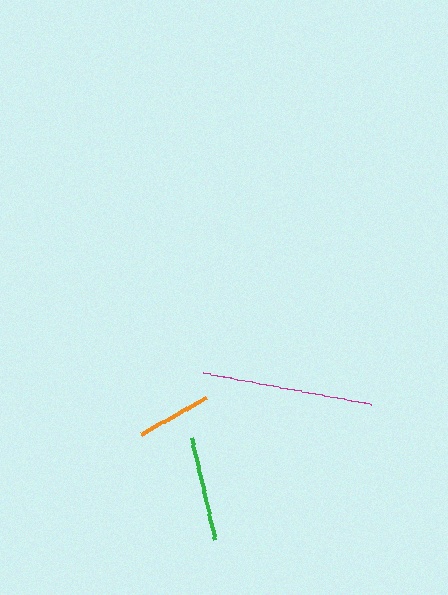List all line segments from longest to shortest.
From longest to shortest: magenta, green, orange.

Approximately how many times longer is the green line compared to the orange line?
The green line is approximately 1.4 times the length of the orange line.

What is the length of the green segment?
The green segment is approximately 105 pixels long.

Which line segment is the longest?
The magenta line is the longest at approximately 172 pixels.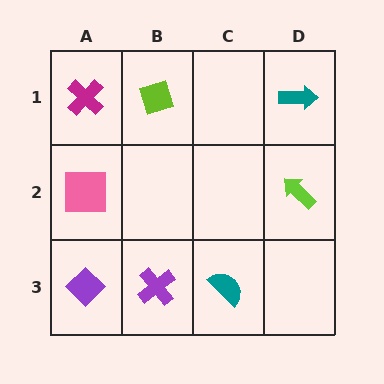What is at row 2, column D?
A lime arrow.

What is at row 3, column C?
A teal semicircle.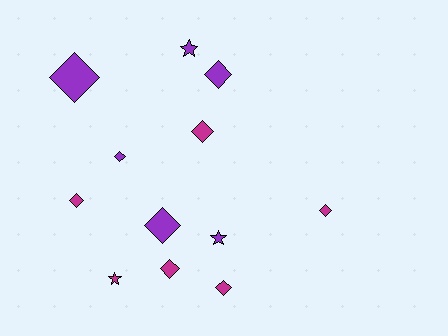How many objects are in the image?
There are 12 objects.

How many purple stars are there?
There are 2 purple stars.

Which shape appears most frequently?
Diamond, with 9 objects.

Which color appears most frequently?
Magenta, with 6 objects.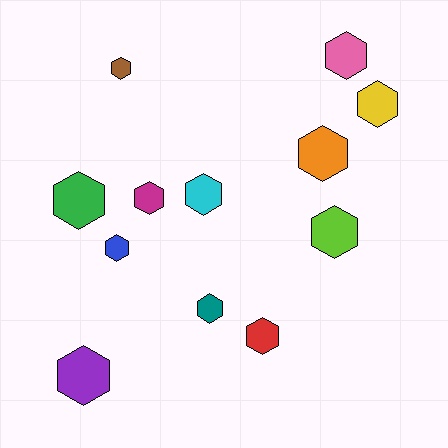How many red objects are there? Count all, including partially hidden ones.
There is 1 red object.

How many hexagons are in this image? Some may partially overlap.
There are 12 hexagons.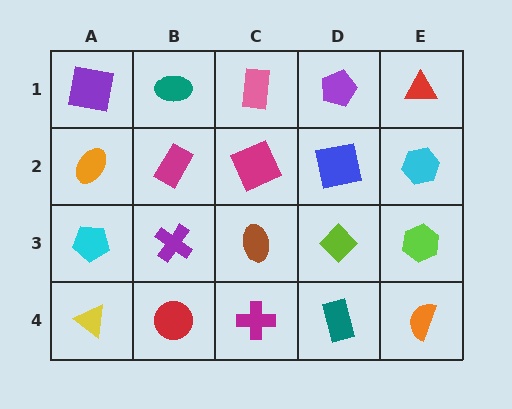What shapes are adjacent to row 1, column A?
An orange ellipse (row 2, column A), a teal ellipse (row 1, column B).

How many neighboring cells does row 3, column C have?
4.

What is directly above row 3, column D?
A blue square.